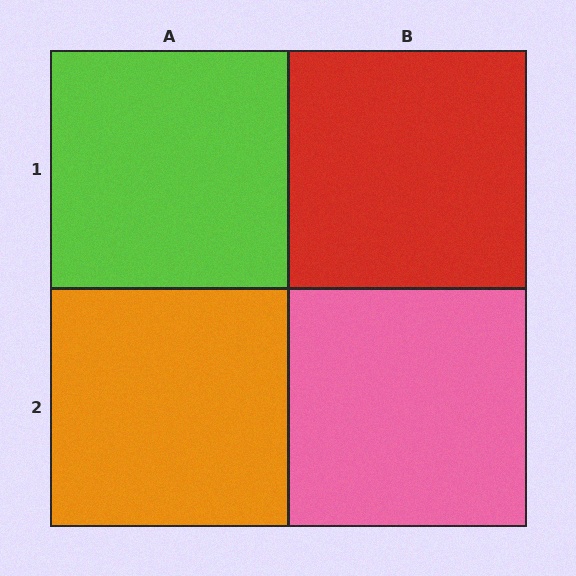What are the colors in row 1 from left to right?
Lime, red.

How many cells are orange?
1 cell is orange.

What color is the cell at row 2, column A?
Orange.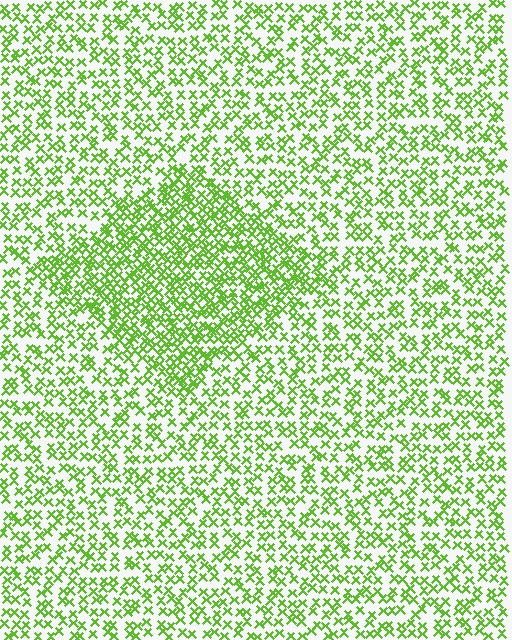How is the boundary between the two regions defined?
The boundary is defined by a change in element density (approximately 1.8x ratio). All elements are the same color, size, and shape.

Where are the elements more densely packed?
The elements are more densely packed inside the diamond boundary.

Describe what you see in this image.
The image contains small lime elements arranged at two different densities. A diamond-shaped region is visible where the elements are more densely packed than the surrounding area.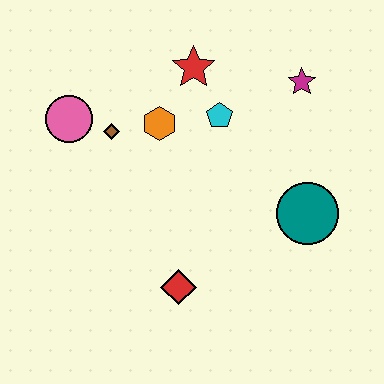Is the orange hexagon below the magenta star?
Yes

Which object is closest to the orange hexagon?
The brown diamond is closest to the orange hexagon.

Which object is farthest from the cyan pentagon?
The red diamond is farthest from the cyan pentagon.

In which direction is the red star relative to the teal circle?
The red star is above the teal circle.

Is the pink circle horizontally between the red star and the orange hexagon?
No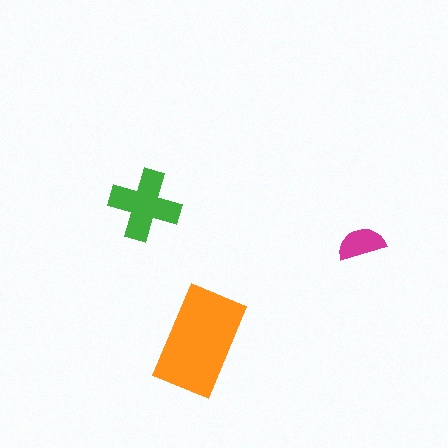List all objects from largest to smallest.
The orange rectangle, the green cross, the magenta semicircle.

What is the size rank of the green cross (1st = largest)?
2nd.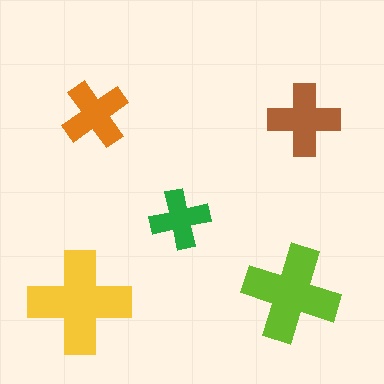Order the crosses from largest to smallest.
the yellow one, the lime one, the brown one, the orange one, the green one.